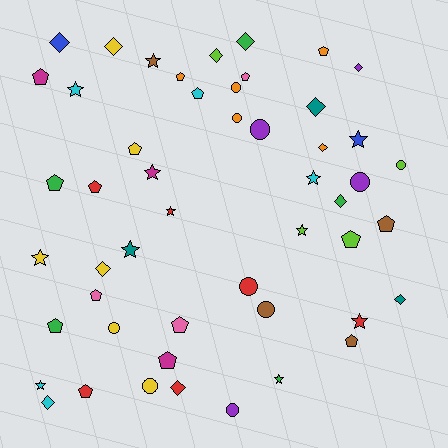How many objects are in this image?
There are 50 objects.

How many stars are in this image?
There are 12 stars.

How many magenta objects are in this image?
There are 3 magenta objects.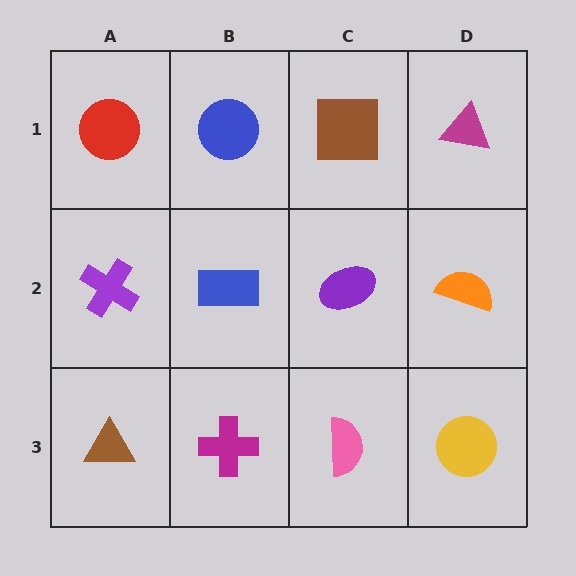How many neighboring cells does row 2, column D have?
3.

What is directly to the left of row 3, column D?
A pink semicircle.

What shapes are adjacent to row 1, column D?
An orange semicircle (row 2, column D), a brown square (row 1, column C).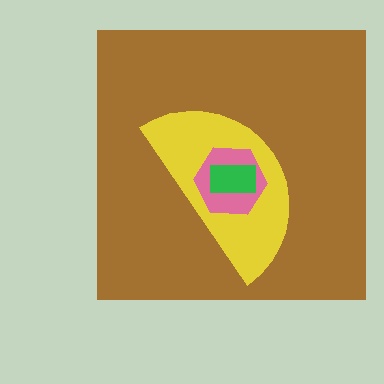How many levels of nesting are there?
4.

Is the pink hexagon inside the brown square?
Yes.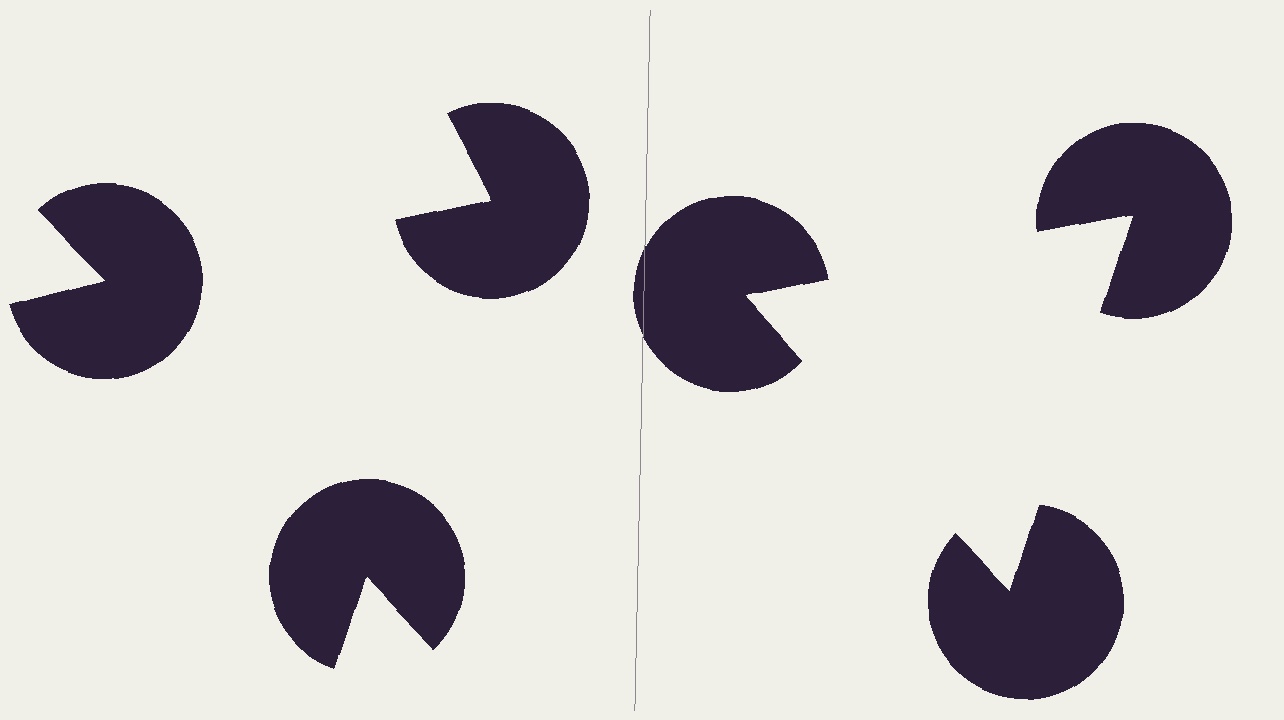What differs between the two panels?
The pac-man discs are positioned identically on both sides; only the wedge orientations differ. On the right they align to a triangle; on the left they are misaligned.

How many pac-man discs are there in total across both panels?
6 — 3 on each side.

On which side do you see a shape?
An illusory triangle appears on the right side. On the left side the wedge cuts are rotated, so no coherent shape forms.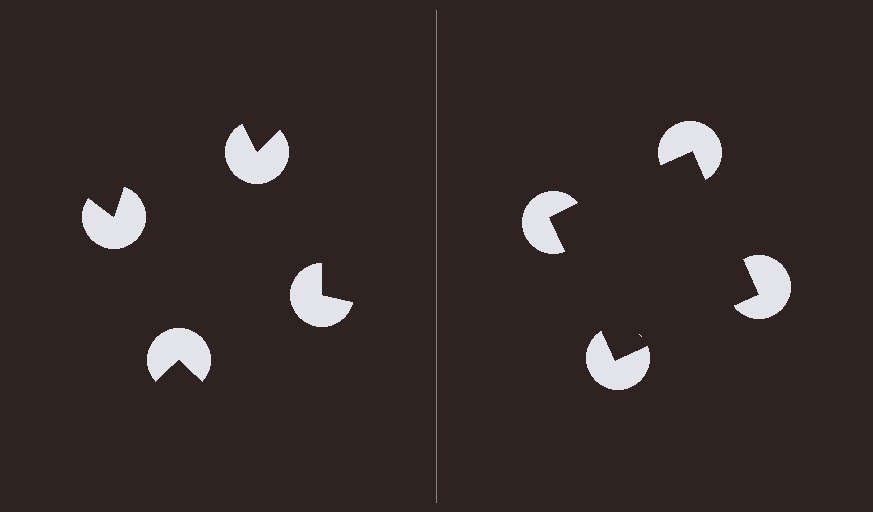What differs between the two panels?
The pac-man discs are positioned identically on both sides; only the wedge orientations differ. On the right they align to a square; on the left they are misaligned.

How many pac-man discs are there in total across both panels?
8 — 4 on each side.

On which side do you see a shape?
An illusory square appears on the right side. On the left side the wedge cuts are rotated, so no coherent shape forms.